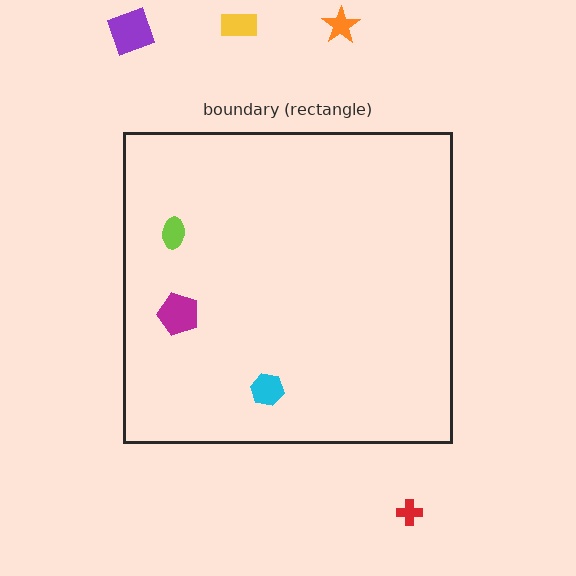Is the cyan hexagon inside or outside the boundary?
Inside.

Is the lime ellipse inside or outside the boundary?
Inside.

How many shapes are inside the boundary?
3 inside, 4 outside.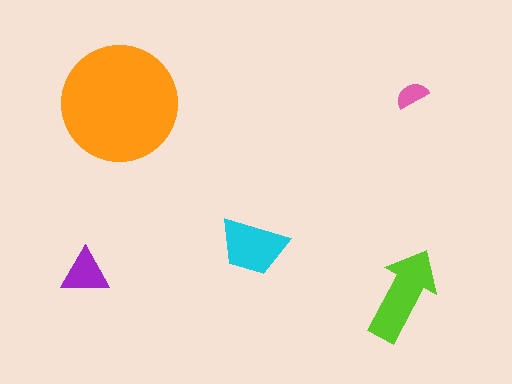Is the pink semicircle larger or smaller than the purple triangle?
Smaller.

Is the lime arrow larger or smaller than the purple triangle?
Larger.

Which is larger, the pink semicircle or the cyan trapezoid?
The cyan trapezoid.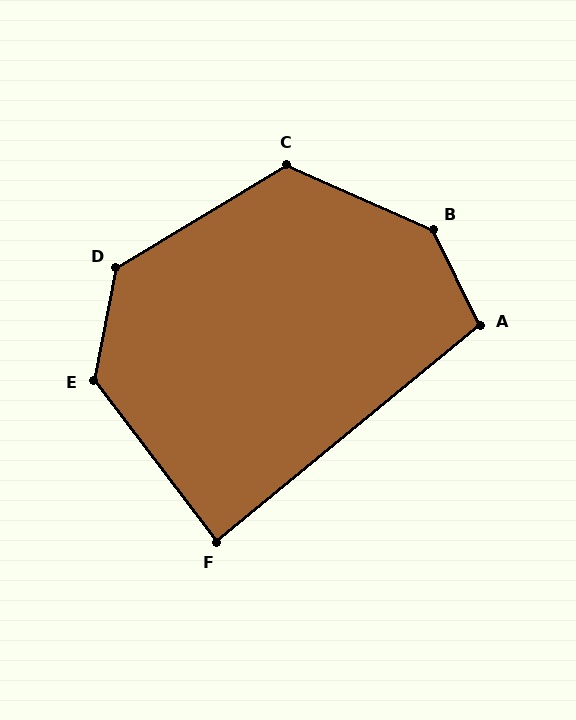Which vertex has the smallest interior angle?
F, at approximately 88 degrees.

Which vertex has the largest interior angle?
B, at approximately 140 degrees.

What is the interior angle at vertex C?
Approximately 125 degrees (obtuse).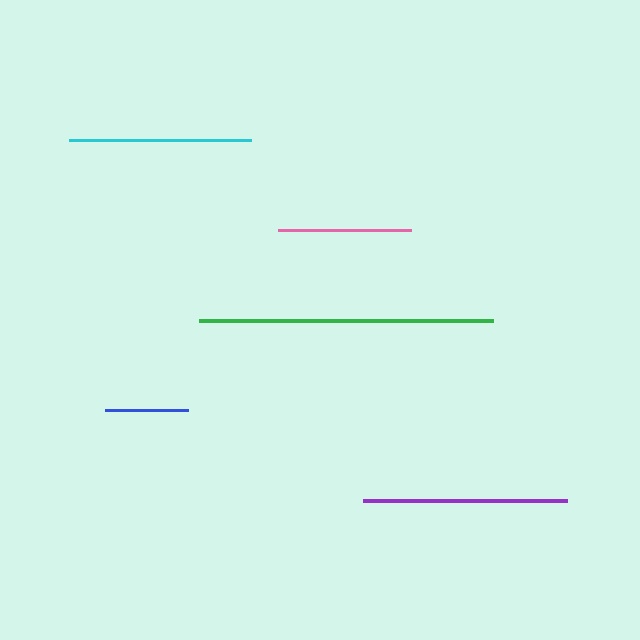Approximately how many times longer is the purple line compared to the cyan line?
The purple line is approximately 1.1 times the length of the cyan line.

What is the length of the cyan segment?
The cyan segment is approximately 182 pixels long.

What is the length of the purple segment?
The purple segment is approximately 203 pixels long.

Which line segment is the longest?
The green line is the longest at approximately 294 pixels.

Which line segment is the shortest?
The blue line is the shortest at approximately 83 pixels.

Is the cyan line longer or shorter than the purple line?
The purple line is longer than the cyan line.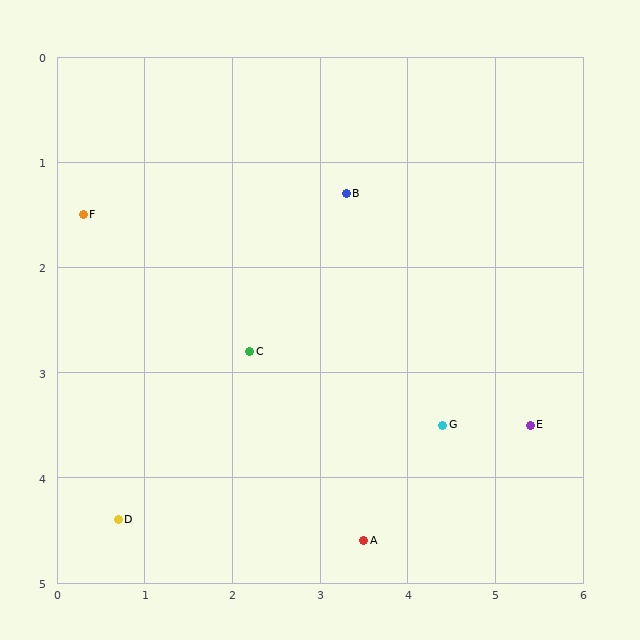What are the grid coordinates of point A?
Point A is at approximately (3.5, 4.6).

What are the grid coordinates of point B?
Point B is at approximately (3.3, 1.3).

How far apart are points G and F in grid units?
Points G and F are about 4.6 grid units apart.